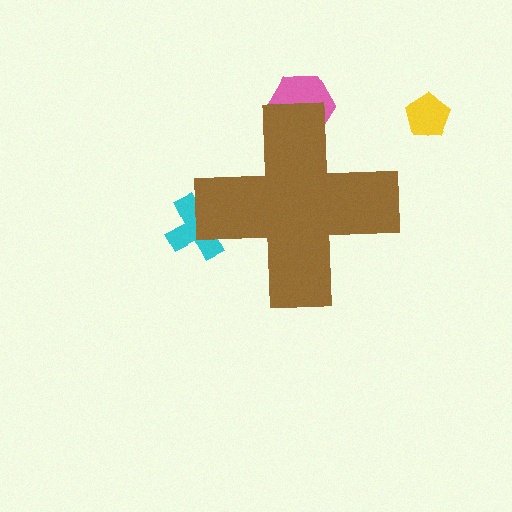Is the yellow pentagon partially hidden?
No, the yellow pentagon is fully visible.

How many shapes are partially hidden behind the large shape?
2 shapes are partially hidden.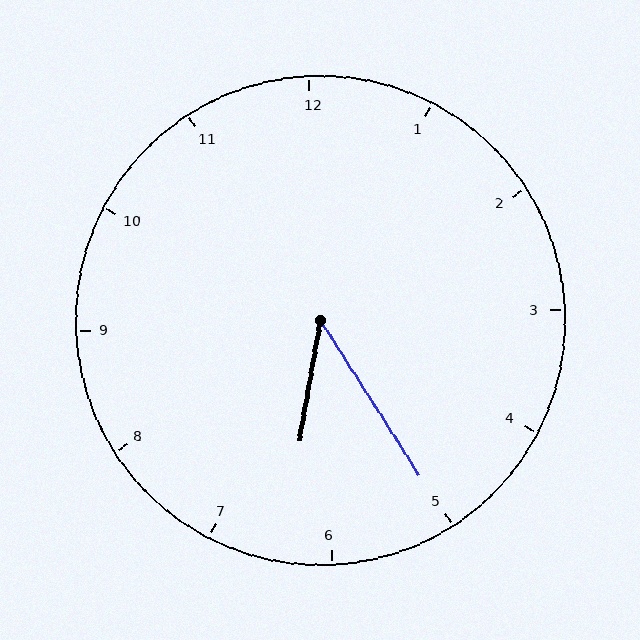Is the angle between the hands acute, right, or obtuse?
It is acute.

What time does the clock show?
6:25.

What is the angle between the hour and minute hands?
Approximately 42 degrees.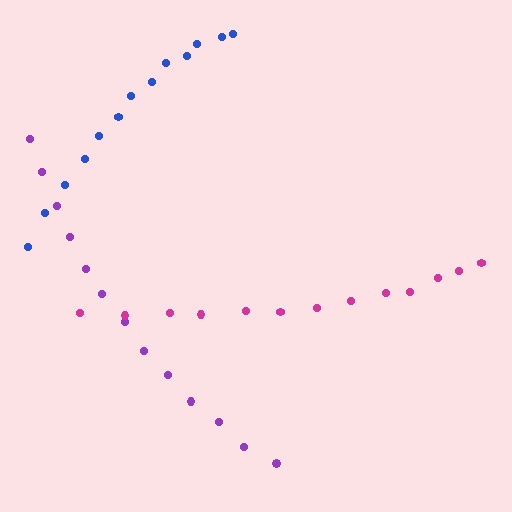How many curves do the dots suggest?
There are 3 distinct paths.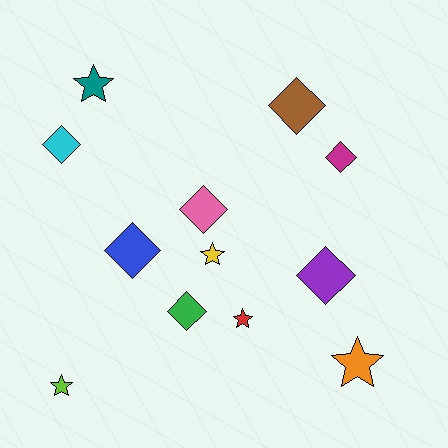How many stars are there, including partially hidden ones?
There are 5 stars.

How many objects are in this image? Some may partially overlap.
There are 12 objects.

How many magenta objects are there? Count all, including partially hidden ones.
There is 1 magenta object.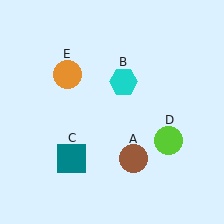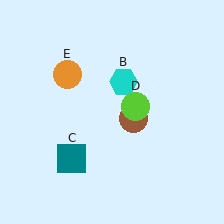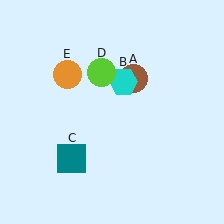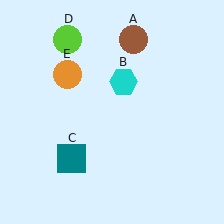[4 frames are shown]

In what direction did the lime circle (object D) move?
The lime circle (object D) moved up and to the left.